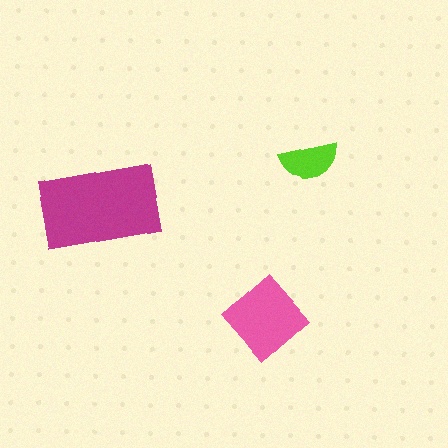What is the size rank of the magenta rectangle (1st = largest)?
1st.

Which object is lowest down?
The pink diamond is bottommost.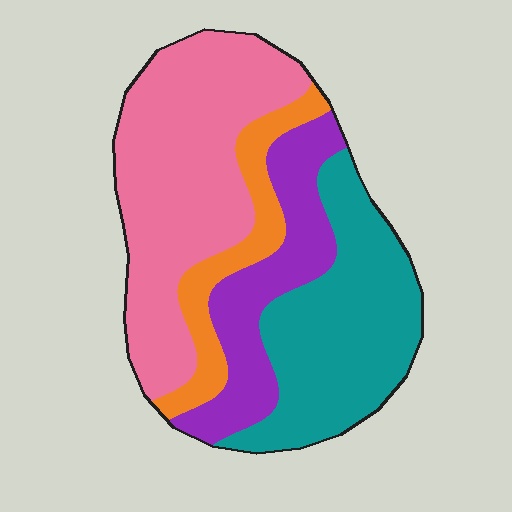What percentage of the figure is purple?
Purple takes up about one fifth (1/5) of the figure.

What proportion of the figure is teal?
Teal takes up about one third (1/3) of the figure.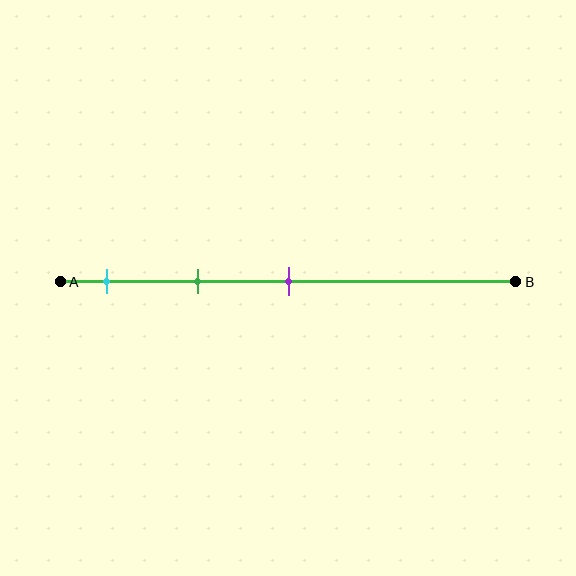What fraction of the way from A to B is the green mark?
The green mark is approximately 30% (0.3) of the way from A to B.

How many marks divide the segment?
There are 3 marks dividing the segment.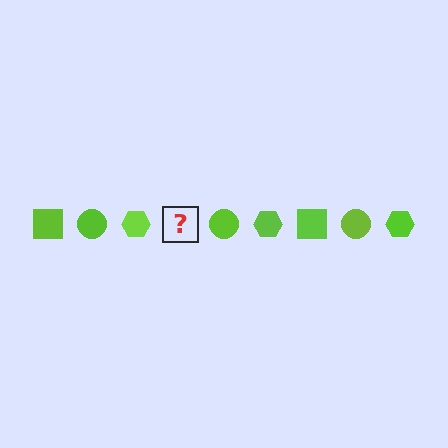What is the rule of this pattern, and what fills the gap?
The rule is that the pattern cycles through square, circle, hexagon shapes in lime. The gap should be filled with a lime square.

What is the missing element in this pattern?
The missing element is a lime square.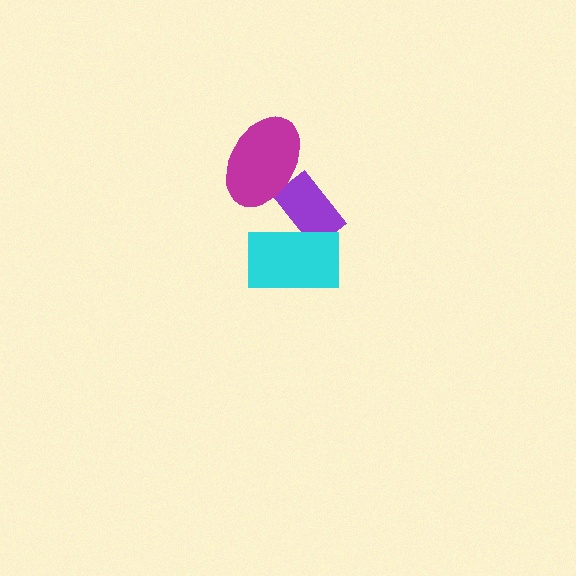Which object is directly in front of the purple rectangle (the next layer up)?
The cyan rectangle is directly in front of the purple rectangle.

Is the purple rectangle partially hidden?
Yes, it is partially covered by another shape.